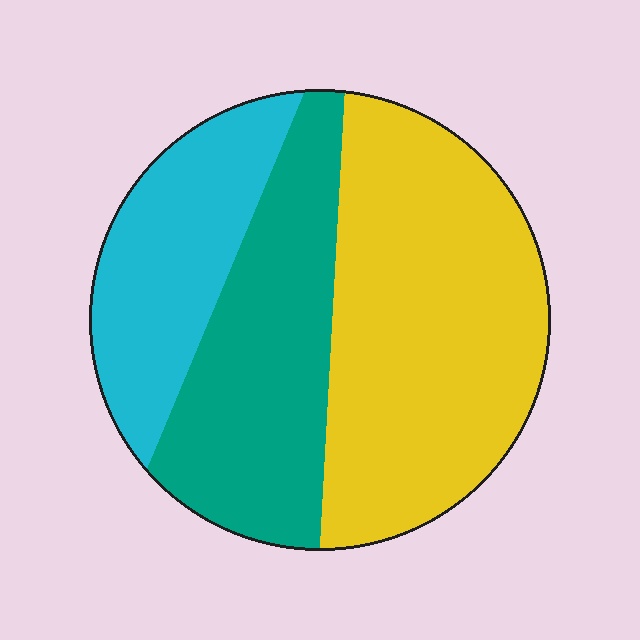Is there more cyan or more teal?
Teal.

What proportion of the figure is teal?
Teal covers 31% of the figure.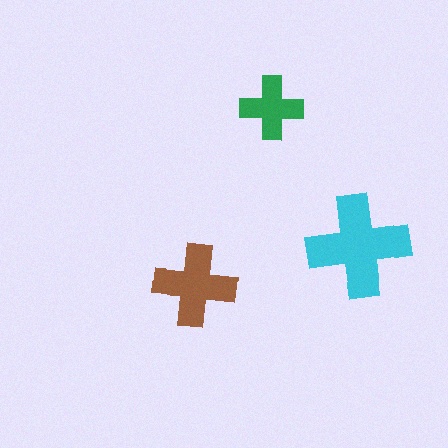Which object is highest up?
The green cross is topmost.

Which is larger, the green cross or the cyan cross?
The cyan one.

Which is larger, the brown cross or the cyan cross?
The cyan one.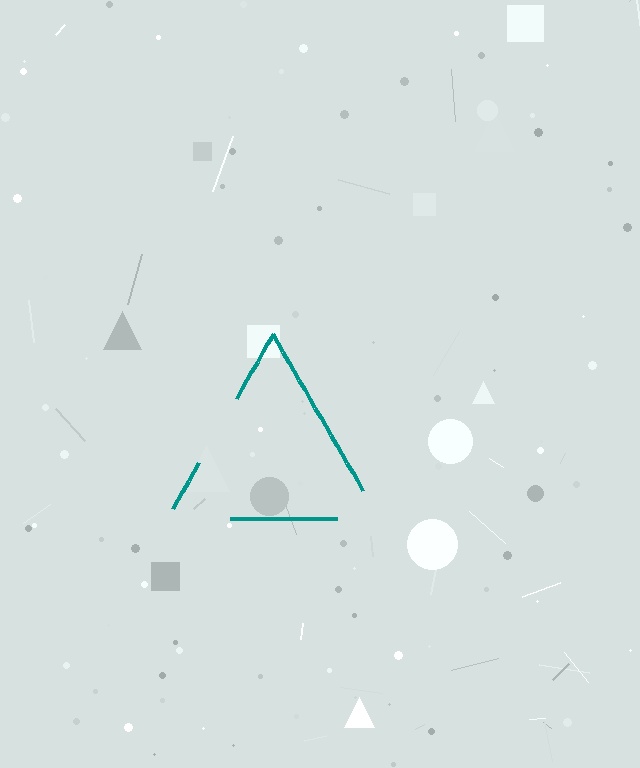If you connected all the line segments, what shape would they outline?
They would outline a triangle.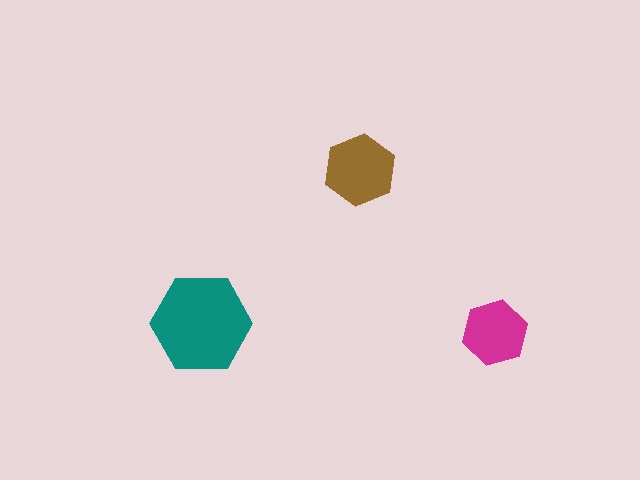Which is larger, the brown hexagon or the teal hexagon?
The teal one.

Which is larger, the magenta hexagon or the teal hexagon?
The teal one.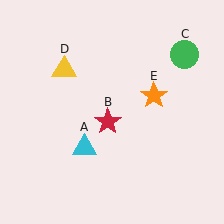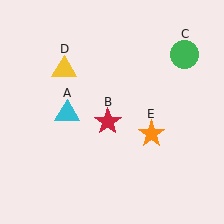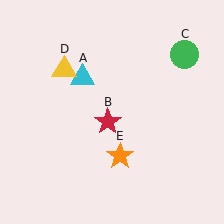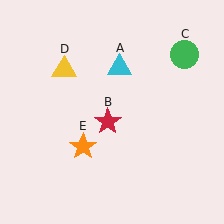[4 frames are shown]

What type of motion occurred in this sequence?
The cyan triangle (object A), orange star (object E) rotated clockwise around the center of the scene.